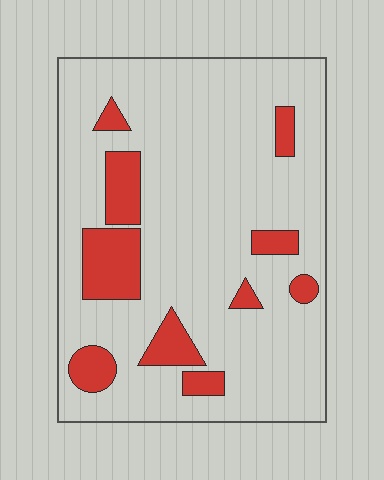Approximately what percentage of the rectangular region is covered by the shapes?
Approximately 15%.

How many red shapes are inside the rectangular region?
10.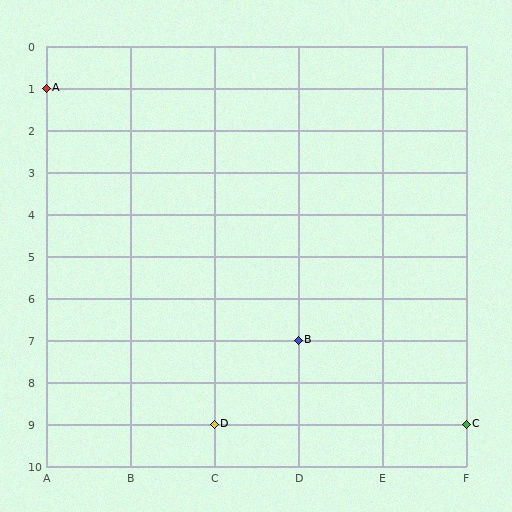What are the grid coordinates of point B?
Point B is at grid coordinates (D, 7).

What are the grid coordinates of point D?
Point D is at grid coordinates (C, 9).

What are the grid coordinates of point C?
Point C is at grid coordinates (F, 9).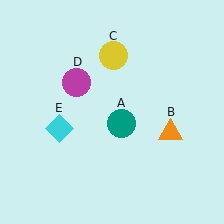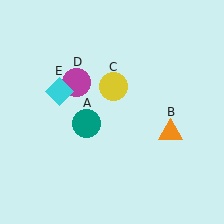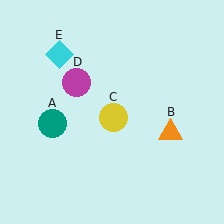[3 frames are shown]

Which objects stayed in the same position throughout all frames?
Orange triangle (object B) and magenta circle (object D) remained stationary.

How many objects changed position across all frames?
3 objects changed position: teal circle (object A), yellow circle (object C), cyan diamond (object E).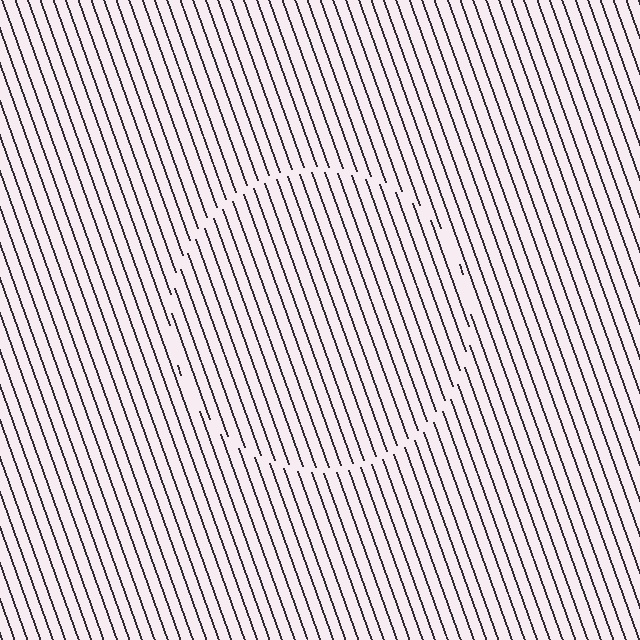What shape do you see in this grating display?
An illusory circle. The interior of the shape contains the same grating, shifted by half a period — the contour is defined by the phase discontinuity where line-ends from the inner and outer gratings abut.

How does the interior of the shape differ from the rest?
The interior of the shape contains the same grating, shifted by half a period — the contour is defined by the phase discontinuity where line-ends from the inner and outer gratings abut.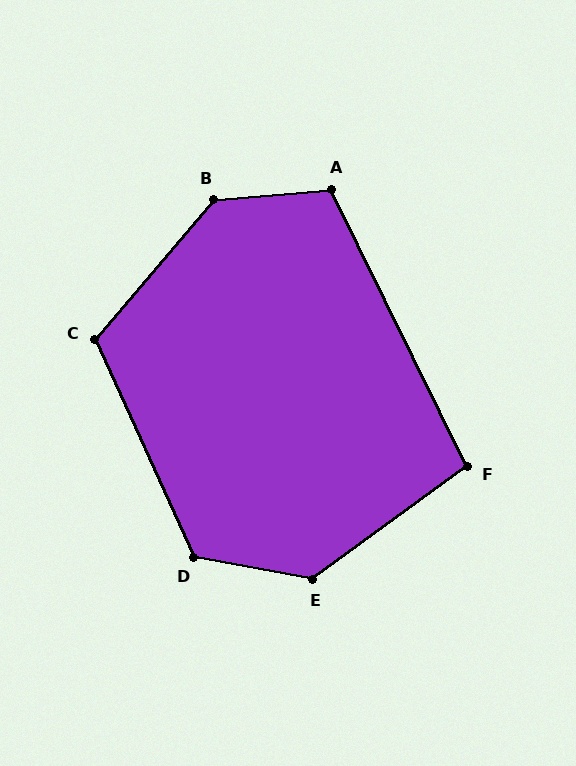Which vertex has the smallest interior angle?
F, at approximately 100 degrees.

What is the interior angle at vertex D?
Approximately 125 degrees (obtuse).